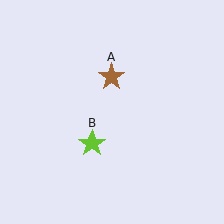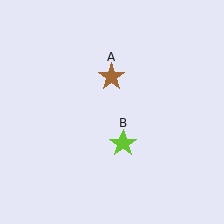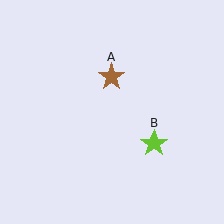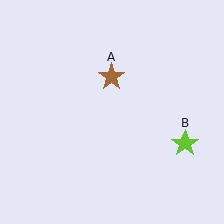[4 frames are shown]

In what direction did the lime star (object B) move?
The lime star (object B) moved right.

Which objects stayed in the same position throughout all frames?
Brown star (object A) remained stationary.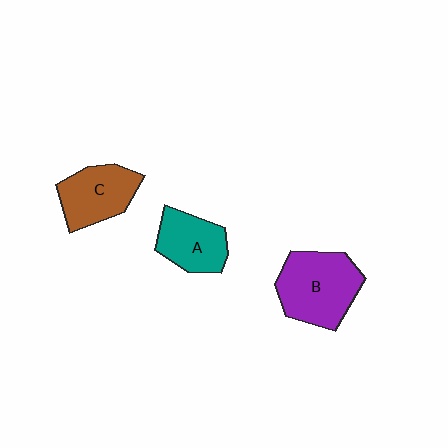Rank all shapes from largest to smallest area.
From largest to smallest: B (purple), C (brown), A (teal).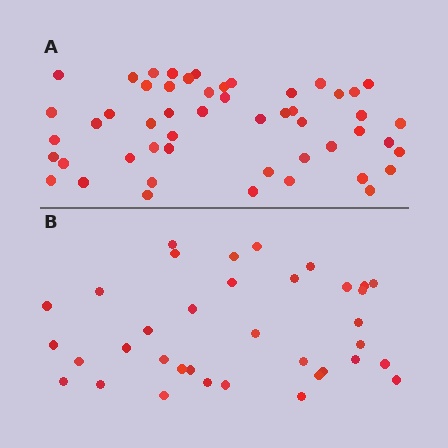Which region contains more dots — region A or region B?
Region A (the top region) has more dots.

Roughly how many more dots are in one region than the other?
Region A has approximately 15 more dots than region B.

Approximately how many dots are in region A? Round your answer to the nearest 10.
About 50 dots. (The exact count is 51, which rounds to 50.)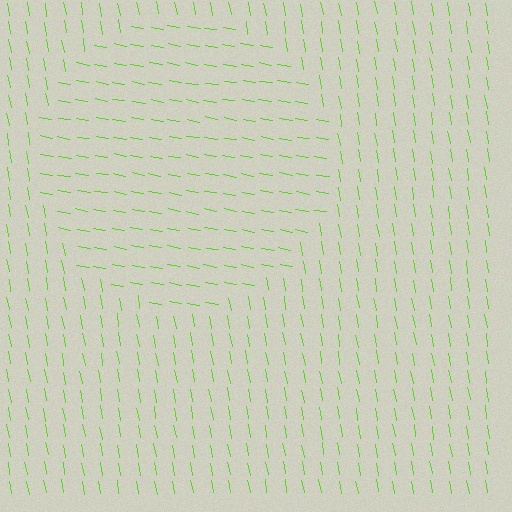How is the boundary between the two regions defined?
The boundary is defined purely by a change in line orientation (approximately 70 degrees difference). All lines are the same color and thickness.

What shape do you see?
I see a circle.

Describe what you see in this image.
The image is filled with small lime line segments. A circle region in the image has lines oriented differently from the surrounding lines, creating a visible texture boundary.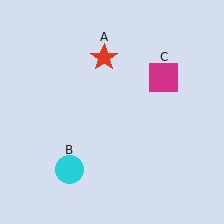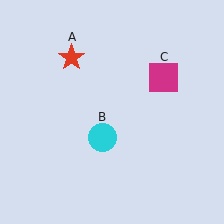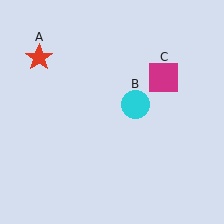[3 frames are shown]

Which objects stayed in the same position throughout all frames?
Magenta square (object C) remained stationary.